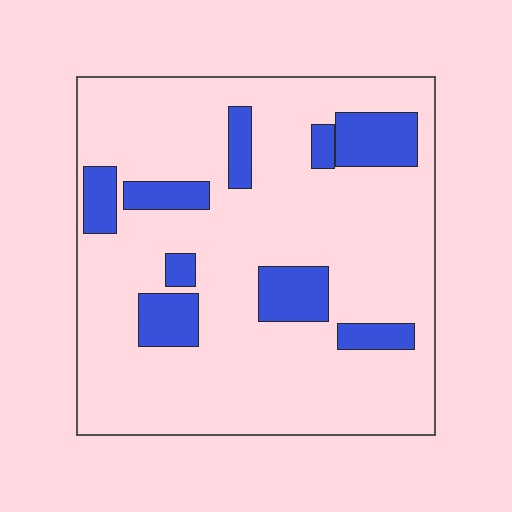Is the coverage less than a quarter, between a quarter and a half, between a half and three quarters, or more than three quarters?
Less than a quarter.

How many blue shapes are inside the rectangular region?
9.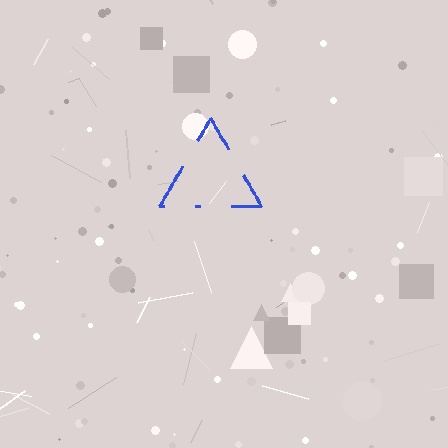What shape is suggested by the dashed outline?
The dashed outline suggests a triangle.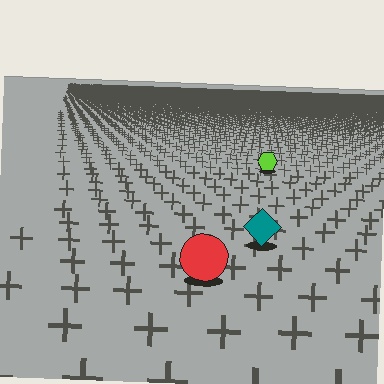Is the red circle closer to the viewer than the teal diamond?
Yes. The red circle is closer — you can tell from the texture gradient: the ground texture is coarser near it.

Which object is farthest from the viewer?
The lime hexagon is farthest from the viewer. It appears smaller and the ground texture around it is denser.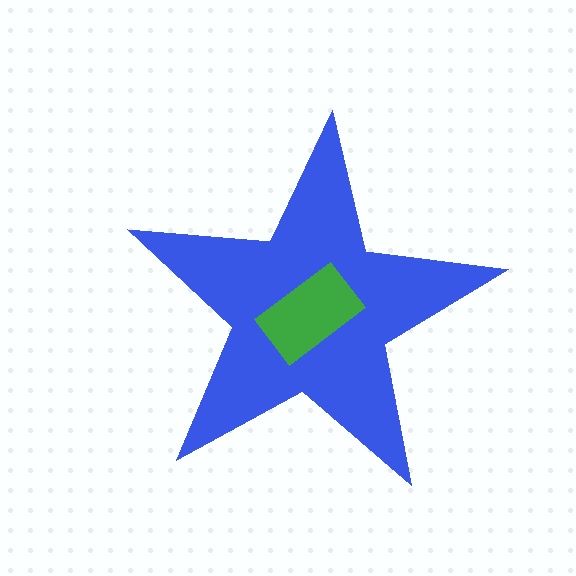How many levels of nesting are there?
2.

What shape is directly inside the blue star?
The green rectangle.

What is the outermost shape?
The blue star.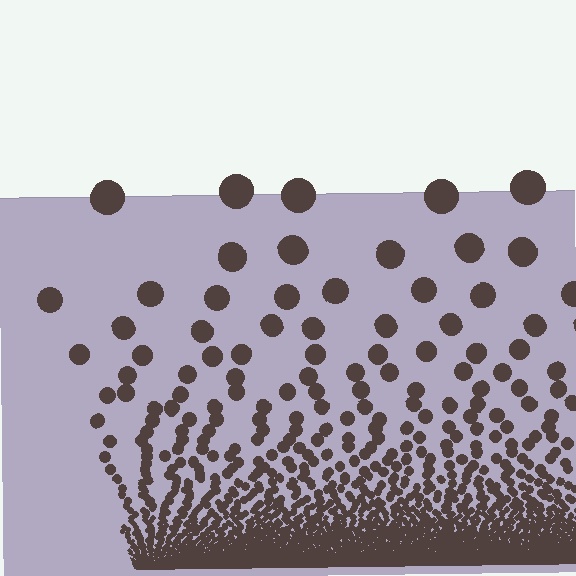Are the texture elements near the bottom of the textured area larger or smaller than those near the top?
Smaller. The gradient is inverted — elements near the bottom are smaller and denser.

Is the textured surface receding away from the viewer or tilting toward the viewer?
The surface appears to tilt toward the viewer. Texture elements get larger and sparser toward the top.